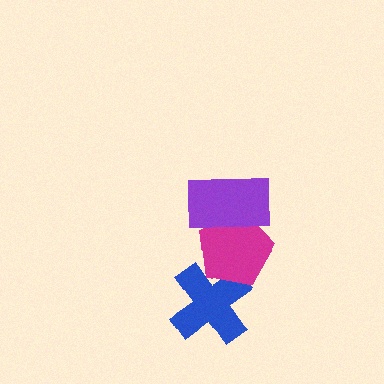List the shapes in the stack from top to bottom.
From top to bottom: the purple rectangle, the magenta pentagon, the blue cross.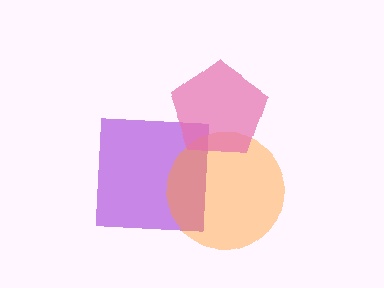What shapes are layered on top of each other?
The layered shapes are: a purple square, an orange circle, a pink pentagon.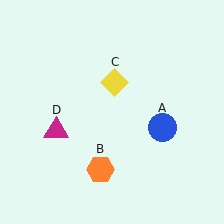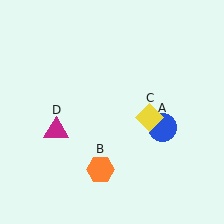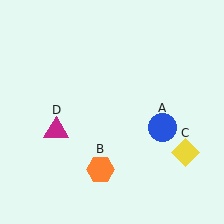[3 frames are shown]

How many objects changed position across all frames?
1 object changed position: yellow diamond (object C).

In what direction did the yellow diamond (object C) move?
The yellow diamond (object C) moved down and to the right.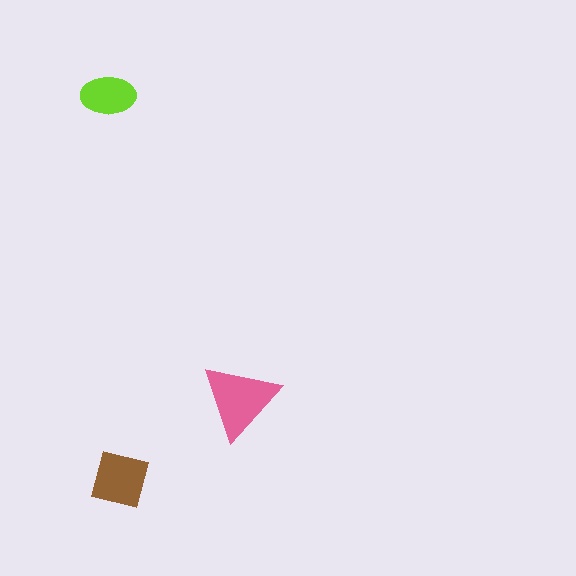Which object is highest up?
The lime ellipse is topmost.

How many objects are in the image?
There are 3 objects in the image.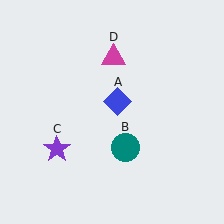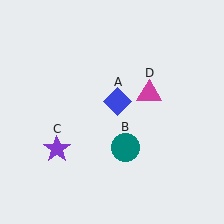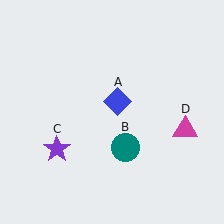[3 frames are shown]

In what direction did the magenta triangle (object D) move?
The magenta triangle (object D) moved down and to the right.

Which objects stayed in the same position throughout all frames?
Blue diamond (object A) and teal circle (object B) and purple star (object C) remained stationary.